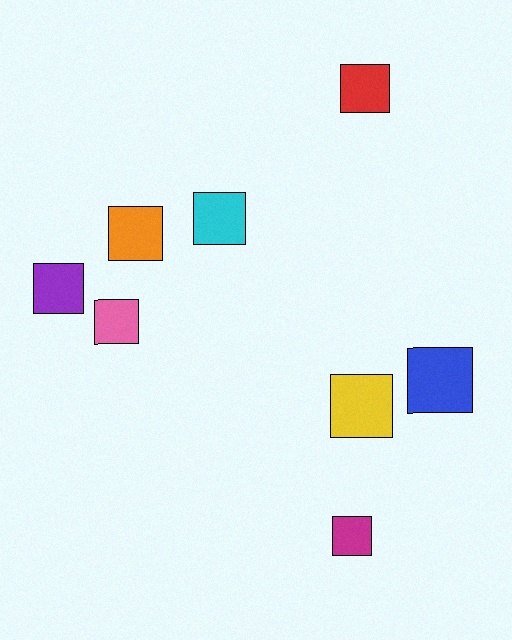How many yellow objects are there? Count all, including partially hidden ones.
There is 1 yellow object.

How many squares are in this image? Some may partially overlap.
There are 8 squares.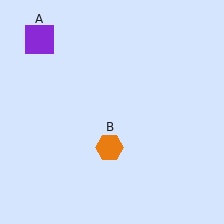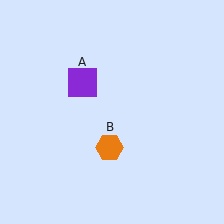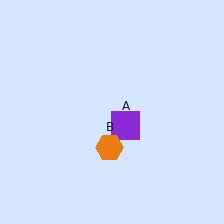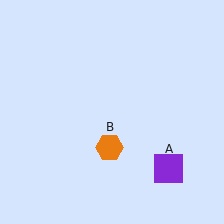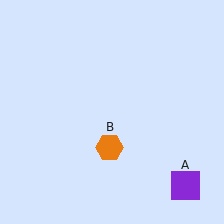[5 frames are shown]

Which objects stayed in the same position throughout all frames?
Orange hexagon (object B) remained stationary.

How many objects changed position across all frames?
1 object changed position: purple square (object A).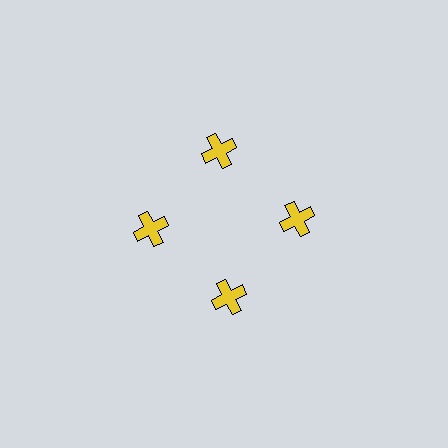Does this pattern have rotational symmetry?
Yes, this pattern has 4-fold rotational symmetry. It looks the same after rotating 90 degrees around the center.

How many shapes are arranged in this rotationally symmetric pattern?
There are 4 shapes, arranged in 4 groups of 1.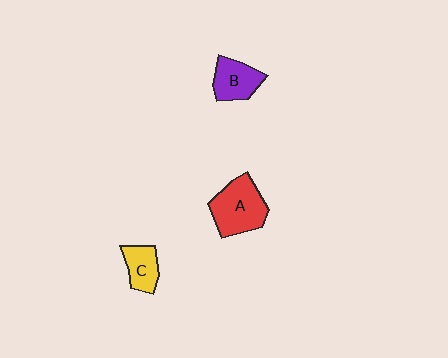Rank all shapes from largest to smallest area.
From largest to smallest: A (red), B (purple), C (yellow).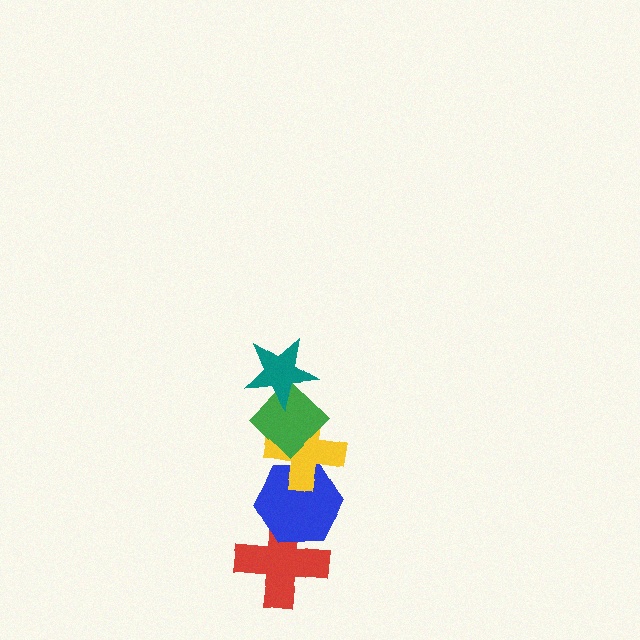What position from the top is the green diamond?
The green diamond is 2nd from the top.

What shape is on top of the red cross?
The blue hexagon is on top of the red cross.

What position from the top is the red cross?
The red cross is 5th from the top.